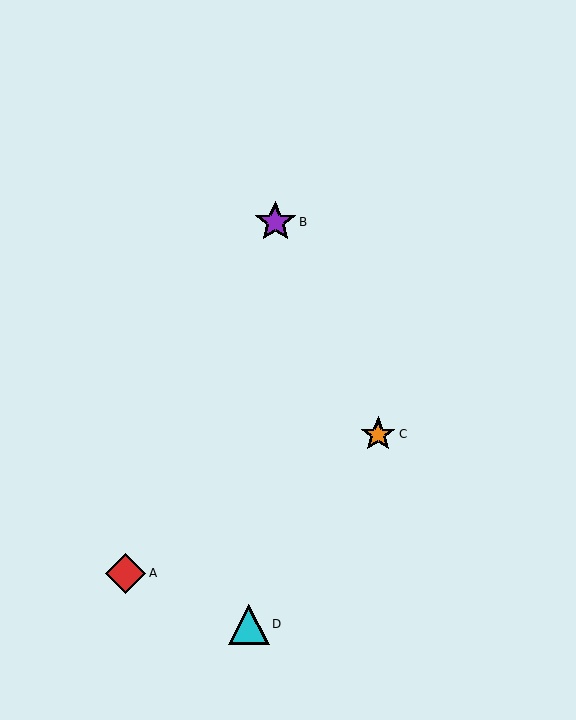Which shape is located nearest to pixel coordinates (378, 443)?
The orange star (labeled C) at (378, 434) is nearest to that location.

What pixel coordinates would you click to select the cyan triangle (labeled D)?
Click at (249, 624) to select the cyan triangle D.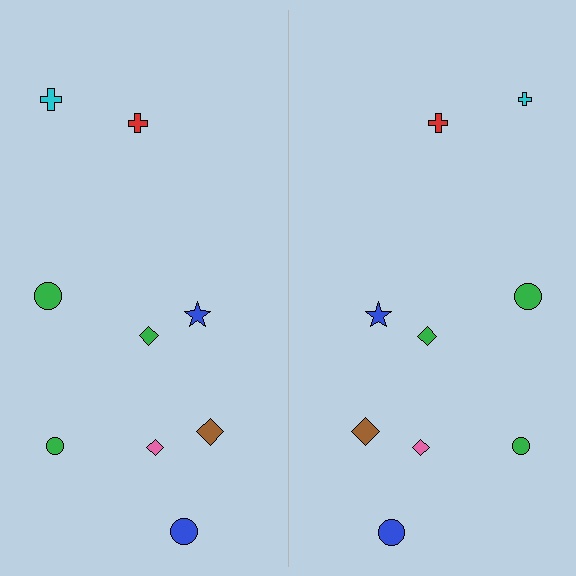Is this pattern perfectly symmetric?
No, the pattern is not perfectly symmetric. The cyan cross on the right side has a different size than its mirror counterpart.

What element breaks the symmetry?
The cyan cross on the right side has a different size than its mirror counterpart.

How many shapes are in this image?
There are 18 shapes in this image.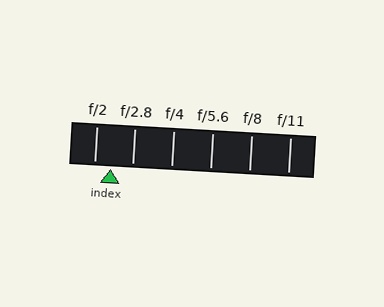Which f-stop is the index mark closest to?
The index mark is closest to f/2.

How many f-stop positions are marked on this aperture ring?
There are 6 f-stop positions marked.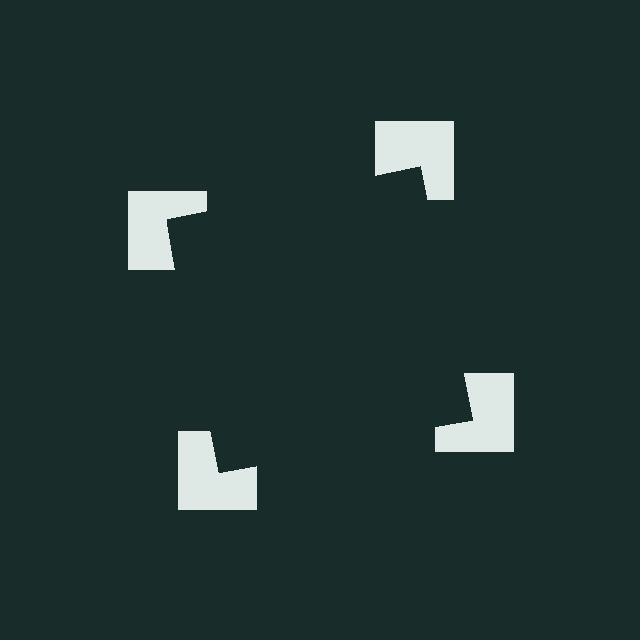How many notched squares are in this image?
There are 4 — one at each vertex of the illusory square.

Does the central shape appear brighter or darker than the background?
It typically appears slightly darker than the background, even though no actual brightness change is drawn.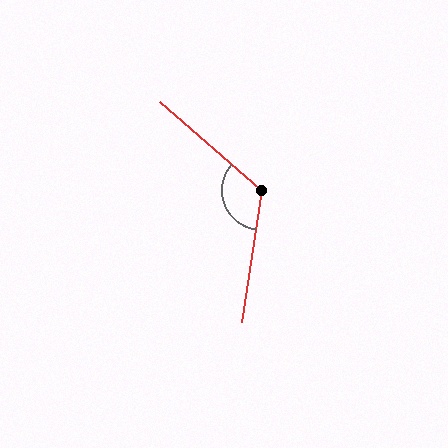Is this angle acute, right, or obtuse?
It is obtuse.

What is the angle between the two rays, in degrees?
Approximately 122 degrees.